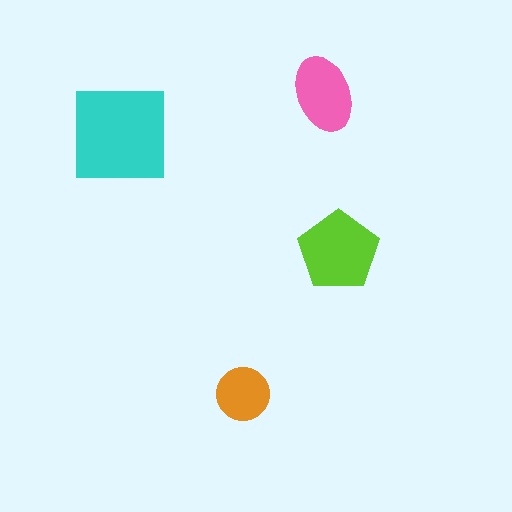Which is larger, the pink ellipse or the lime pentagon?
The lime pentagon.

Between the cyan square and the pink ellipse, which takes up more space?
The cyan square.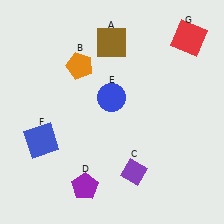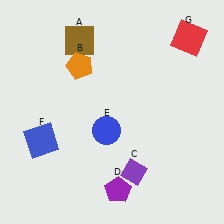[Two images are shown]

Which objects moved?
The objects that moved are: the brown square (A), the purple pentagon (D), the blue circle (E).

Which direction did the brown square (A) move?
The brown square (A) moved left.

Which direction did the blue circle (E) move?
The blue circle (E) moved down.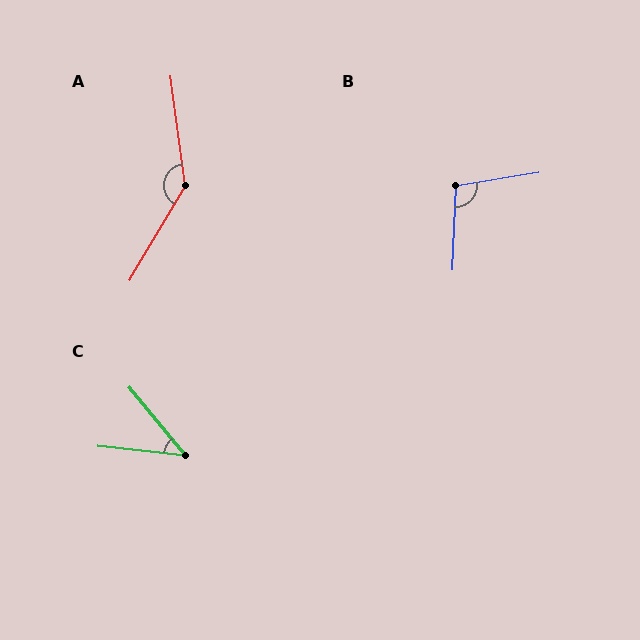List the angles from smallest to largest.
C (44°), B (102°), A (141°).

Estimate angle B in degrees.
Approximately 102 degrees.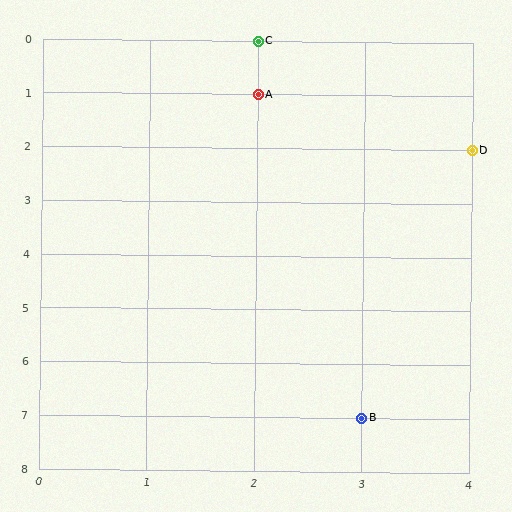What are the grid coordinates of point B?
Point B is at grid coordinates (3, 7).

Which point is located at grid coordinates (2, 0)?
Point C is at (2, 0).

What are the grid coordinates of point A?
Point A is at grid coordinates (2, 1).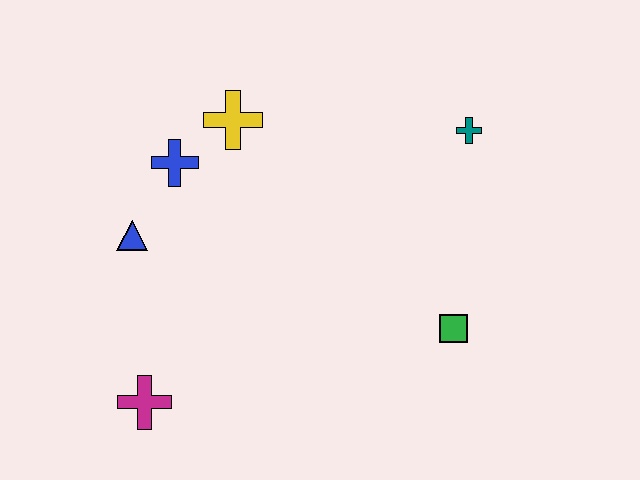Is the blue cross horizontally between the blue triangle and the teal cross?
Yes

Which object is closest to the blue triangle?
The blue cross is closest to the blue triangle.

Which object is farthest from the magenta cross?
The teal cross is farthest from the magenta cross.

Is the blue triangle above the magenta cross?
Yes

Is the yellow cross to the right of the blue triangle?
Yes